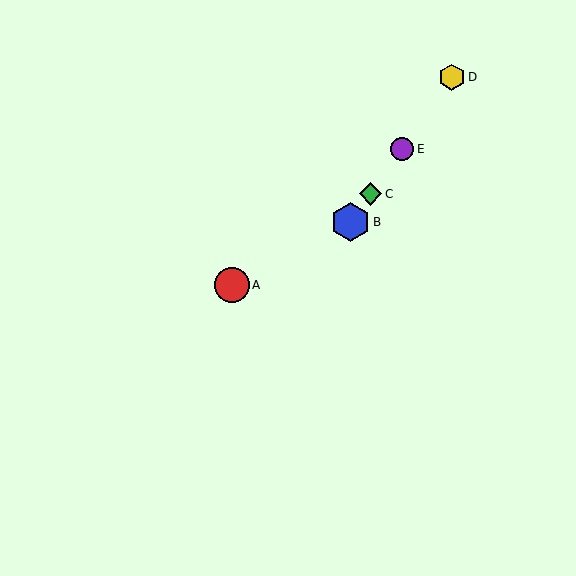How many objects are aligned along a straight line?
4 objects (B, C, D, E) are aligned along a straight line.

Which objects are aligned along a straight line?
Objects B, C, D, E are aligned along a straight line.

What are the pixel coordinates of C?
Object C is at (370, 194).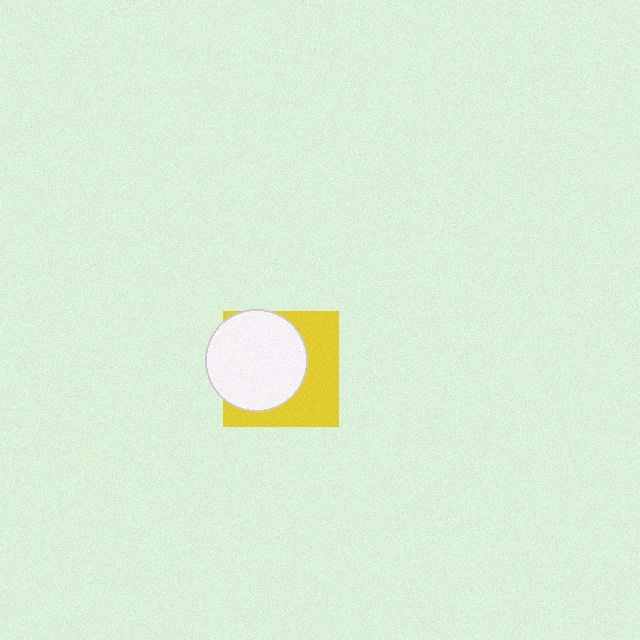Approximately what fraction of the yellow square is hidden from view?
Roughly 54% of the yellow square is hidden behind the white circle.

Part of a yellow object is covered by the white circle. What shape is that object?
It is a square.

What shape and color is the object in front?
The object in front is a white circle.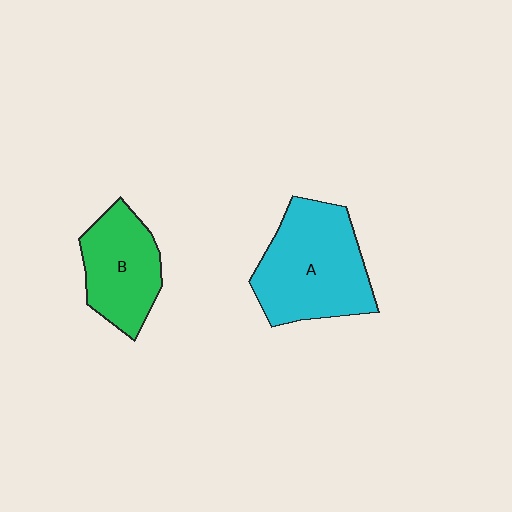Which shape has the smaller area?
Shape B (green).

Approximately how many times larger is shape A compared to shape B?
Approximately 1.5 times.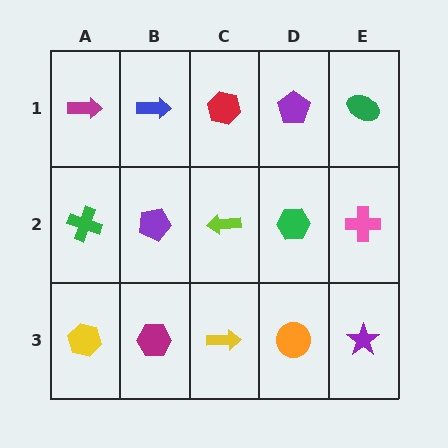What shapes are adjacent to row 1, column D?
A green hexagon (row 2, column D), a red hexagon (row 1, column C), a green ellipse (row 1, column E).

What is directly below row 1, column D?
A green hexagon.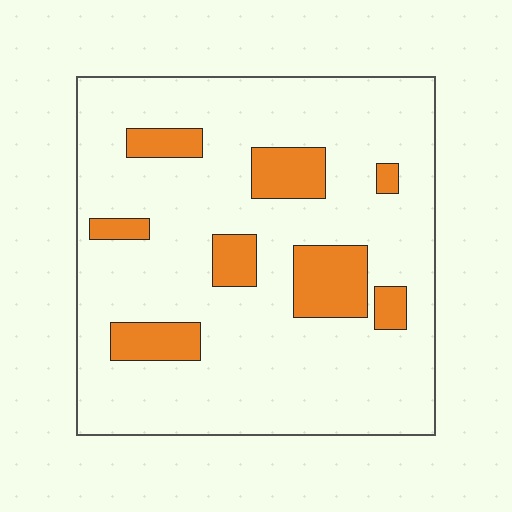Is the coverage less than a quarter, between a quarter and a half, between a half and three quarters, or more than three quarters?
Less than a quarter.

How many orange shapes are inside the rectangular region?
8.